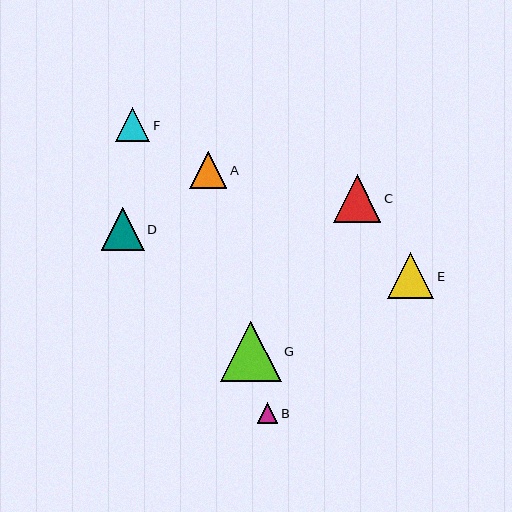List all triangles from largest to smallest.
From largest to smallest: G, C, E, D, A, F, B.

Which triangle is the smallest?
Triangle B is the smallest with a size of approximately 20 pixels.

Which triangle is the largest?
Triangle G is the largest with a size of approximately 61 pixels.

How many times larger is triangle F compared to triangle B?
Triangle F is approximately 1.7 times the size of triangle B.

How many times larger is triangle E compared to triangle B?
Triangle E is approximately 2.3 times the size of triangle B.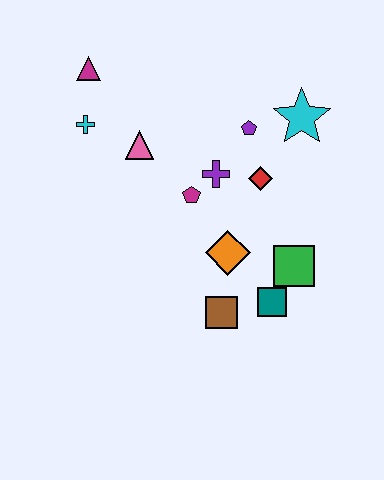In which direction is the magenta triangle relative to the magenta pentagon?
The magenta triangle is above the magenta pentagon.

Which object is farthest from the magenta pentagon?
The magenta triangle is farthest from the magenta pentagon.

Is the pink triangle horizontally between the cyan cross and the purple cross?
Yes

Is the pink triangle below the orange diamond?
No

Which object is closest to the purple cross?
The magenta pentagon is closest to the purple cross.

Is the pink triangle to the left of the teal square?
Yes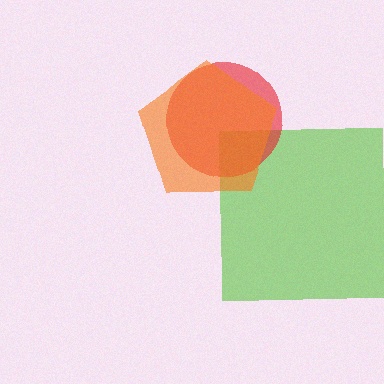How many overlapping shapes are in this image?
There are 3 overlapping shapes in the image.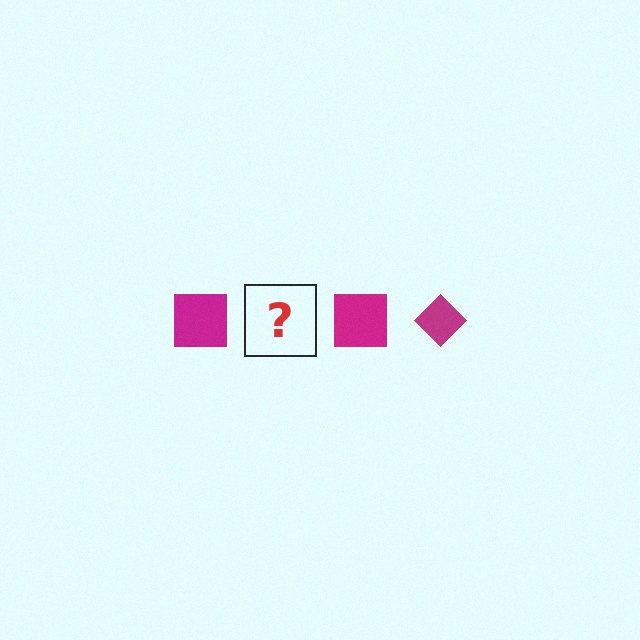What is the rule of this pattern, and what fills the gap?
The rule is that the pattern cycles through square, diamond shapes in magenta. The gap should be filled with a magenta diamond.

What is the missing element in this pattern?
The missing element is a magenta diamond.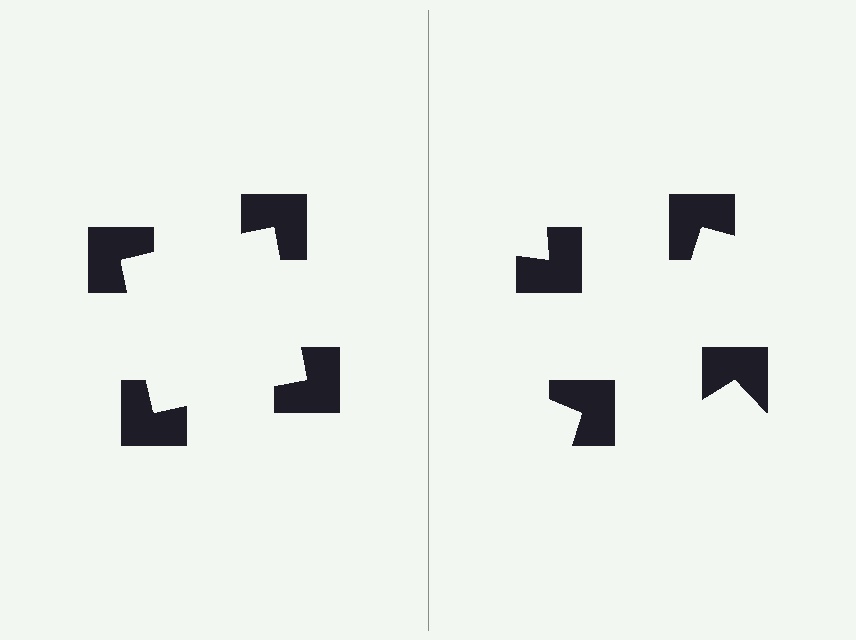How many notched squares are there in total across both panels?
8 — 4 on each side.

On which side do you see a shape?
An illusory square appears on the left side. On the right side the wedge cuts are rotated, so no coherent shape forms.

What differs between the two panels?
The notched squares are positioned identically on both sides; only the wedge orientations differ. On the left they align to a square; on the right they are misaligned.